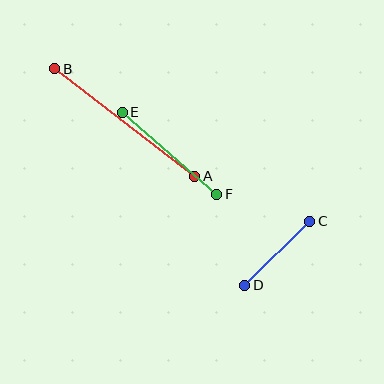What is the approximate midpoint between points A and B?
The midpoint is at approximately (125, 123) pixels.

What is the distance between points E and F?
The distance is approximately 125 pixels.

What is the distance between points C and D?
The distance is approximately 91 pixels.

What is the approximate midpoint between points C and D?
The midpoint is at approximately (277, 253) pixels.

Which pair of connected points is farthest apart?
Points A and B are farthest apart.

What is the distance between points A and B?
The distance is approximately 176 pixels.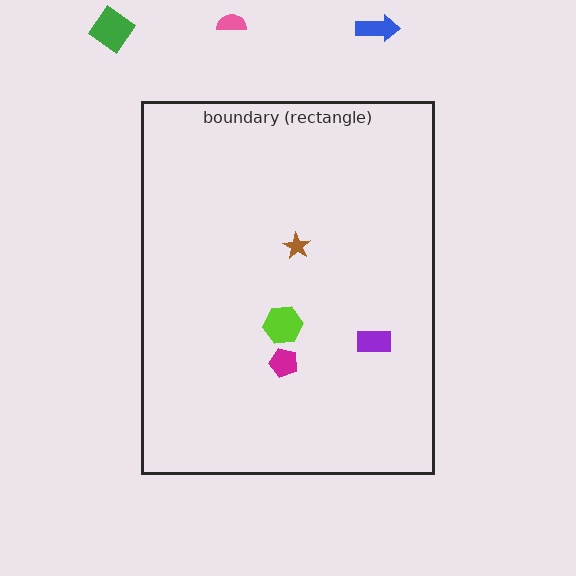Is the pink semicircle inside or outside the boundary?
Outside.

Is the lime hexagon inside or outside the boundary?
Inside.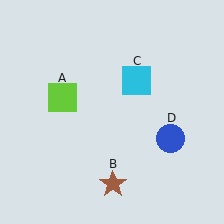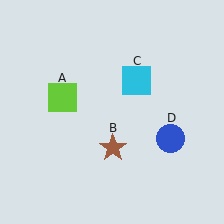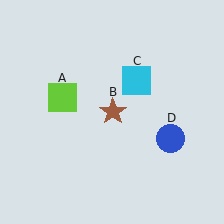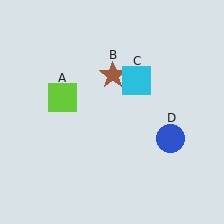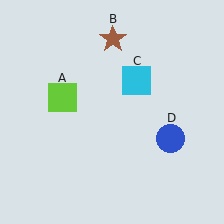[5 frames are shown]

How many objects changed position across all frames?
1 object changed position: brown star (object B).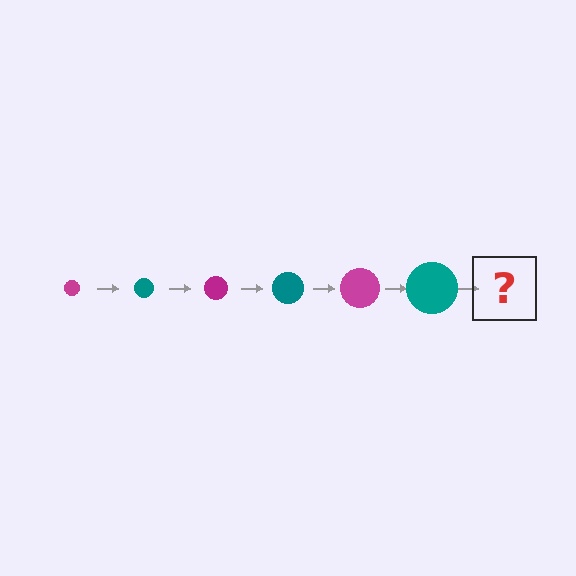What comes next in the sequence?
The next element should be a magenta circle, larger than the previous one.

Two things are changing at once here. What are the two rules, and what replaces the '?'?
The two rules are that the circle grows larger each step and the color cycles through magenta and teal. The '?' should be a magenta circle, larger than the previous one.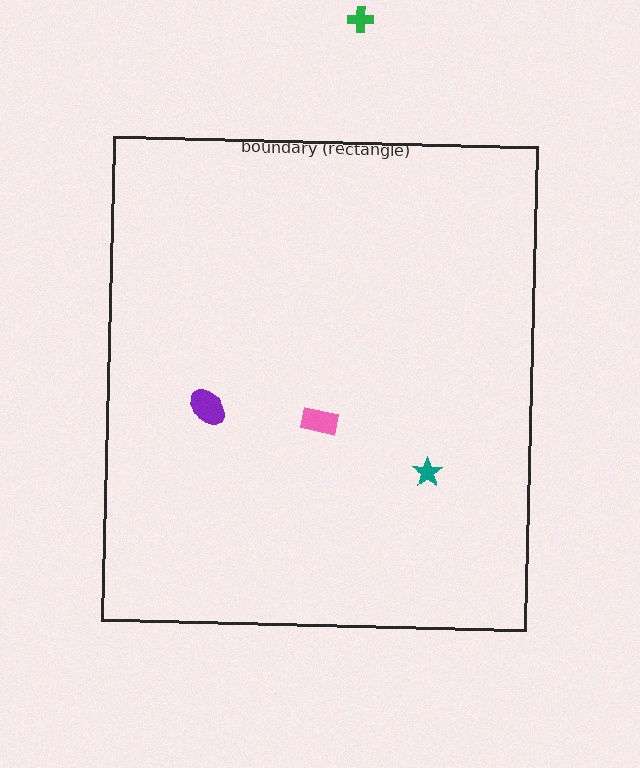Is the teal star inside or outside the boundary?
Inside.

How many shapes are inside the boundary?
3 inside, 1 outside.